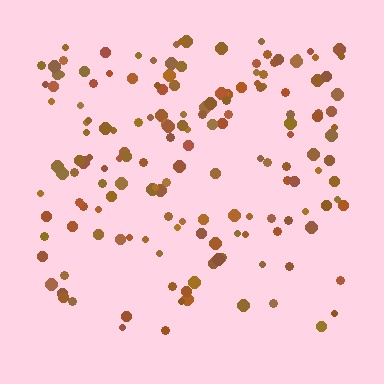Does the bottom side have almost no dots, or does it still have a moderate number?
Still a moderate number, just noticeably fewer than the top.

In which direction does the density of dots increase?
From bottom to top, with the top side densest.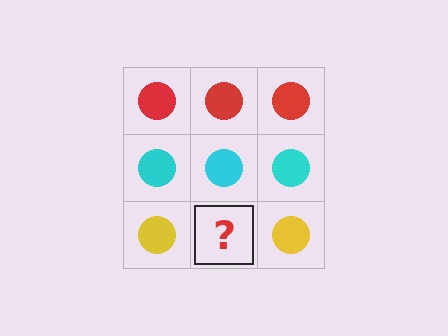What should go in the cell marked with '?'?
The missing cell should contain a yellow circle.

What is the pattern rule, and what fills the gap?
The rule is that each row has a consistent color. The gap should be filled with a yellow circle.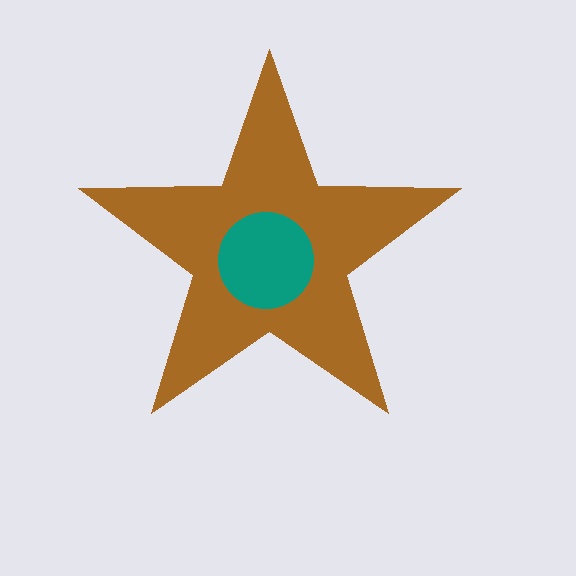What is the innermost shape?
The teal circle.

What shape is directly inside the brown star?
The teal circle.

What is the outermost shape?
The brown star.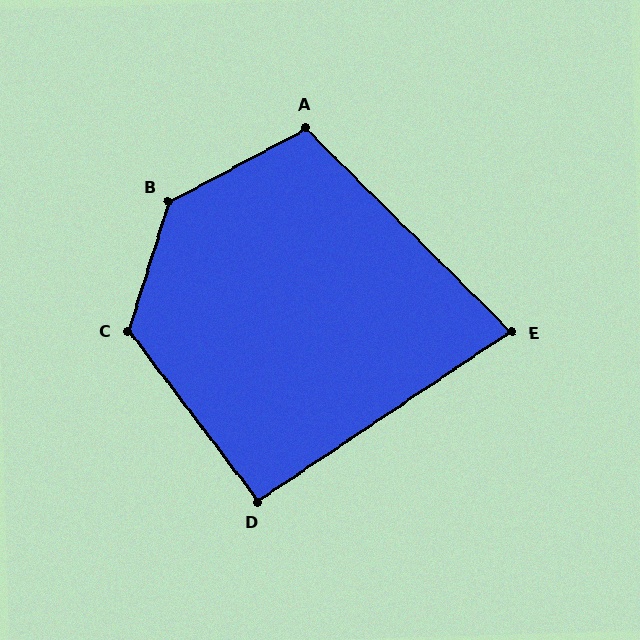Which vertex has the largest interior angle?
B, at approximately 136 degrees.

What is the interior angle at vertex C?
Approximately 126 degrees (obtuse).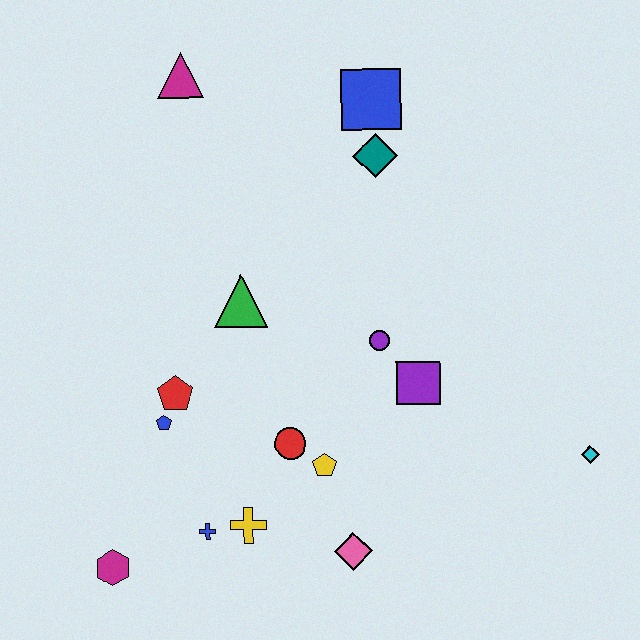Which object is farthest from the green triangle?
The cyan diamond is farthest from the green triangle.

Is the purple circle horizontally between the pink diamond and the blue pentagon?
No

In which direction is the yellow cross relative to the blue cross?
The yellow cross is to the right of the blue cross.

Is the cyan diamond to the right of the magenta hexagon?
Yes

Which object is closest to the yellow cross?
The blue cross is closest to the yellow cross.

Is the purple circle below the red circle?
No